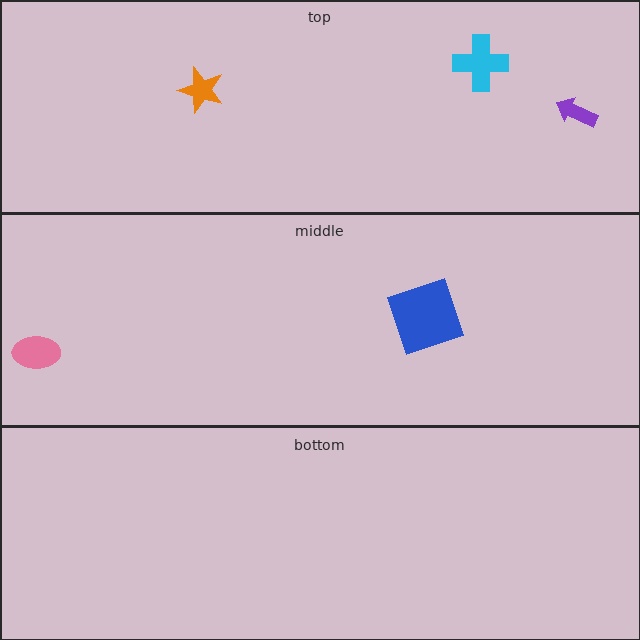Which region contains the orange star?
The top region.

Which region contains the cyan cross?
The top region.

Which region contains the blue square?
The middle region.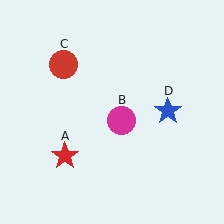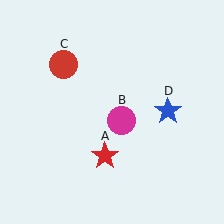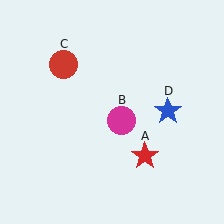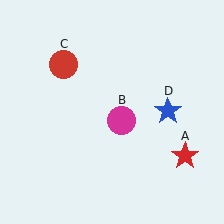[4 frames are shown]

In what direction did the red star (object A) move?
The red star (object A) moved right.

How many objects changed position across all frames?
1 object changed position: red star (object A).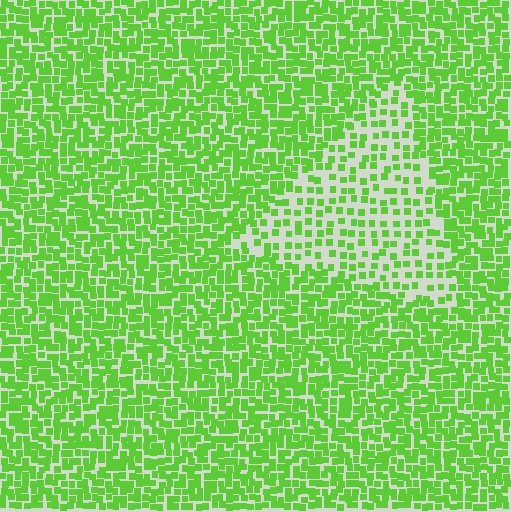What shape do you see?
I see a triangle.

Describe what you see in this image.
The image contains small lime elements arranged at two different densities. A triangle-shaped region is visible where the elements are less densely packed than the surrounding area.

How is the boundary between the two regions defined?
The boundary is defined by a change in element density (approximately 2.1x ratio). All elements are the same color, size, and shape.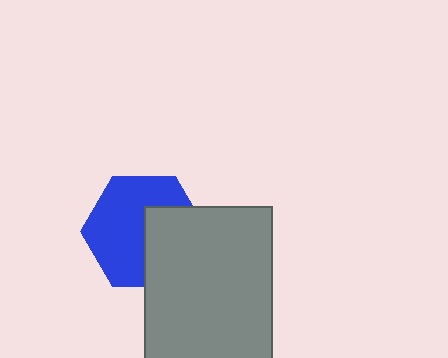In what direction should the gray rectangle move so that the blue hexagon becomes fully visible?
The gray rectangle should move right. That is the shortest direction to clear the overlap and leave the blue hexagon fully visible.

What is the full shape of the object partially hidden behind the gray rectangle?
The partially hidden object is a blue hexagon.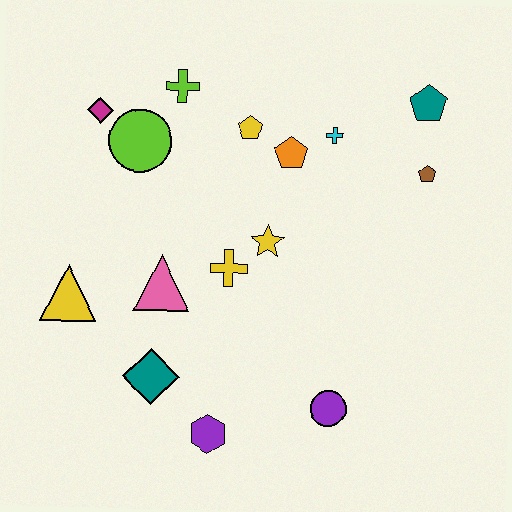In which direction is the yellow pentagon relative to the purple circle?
The yellow pentagon is above the purple circle.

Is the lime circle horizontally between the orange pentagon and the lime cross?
No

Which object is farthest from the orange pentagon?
The purple hexagon is farthest from the orange pentagon.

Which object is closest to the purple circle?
The purple hexagon is closest to the purple circle.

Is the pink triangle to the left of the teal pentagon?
Yes